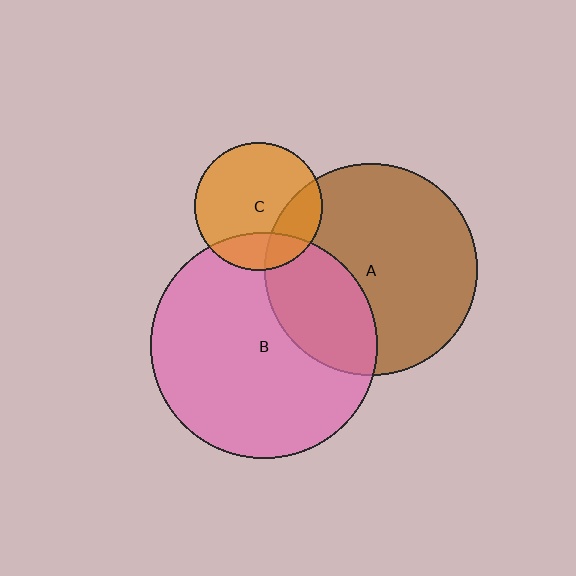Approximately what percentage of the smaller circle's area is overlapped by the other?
Approximately 20%.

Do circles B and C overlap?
Yes.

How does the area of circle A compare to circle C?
Approximately 2.8 times.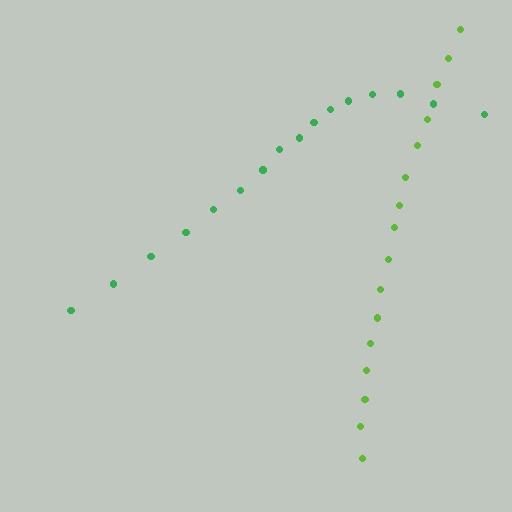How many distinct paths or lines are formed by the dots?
There are 2 distinct paths.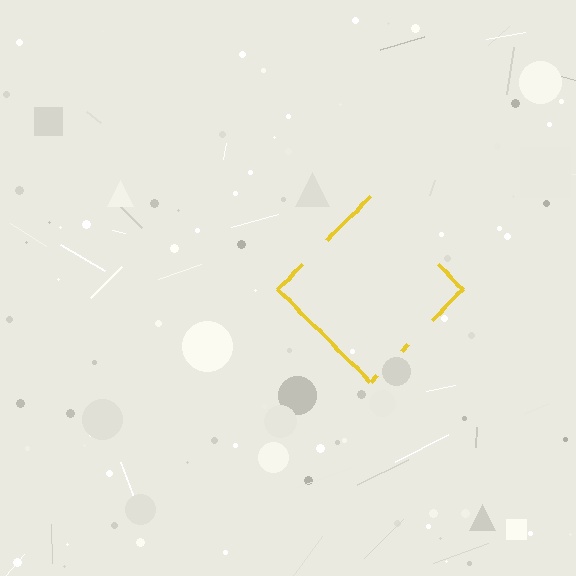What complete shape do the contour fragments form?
The contour fragments form a diamond.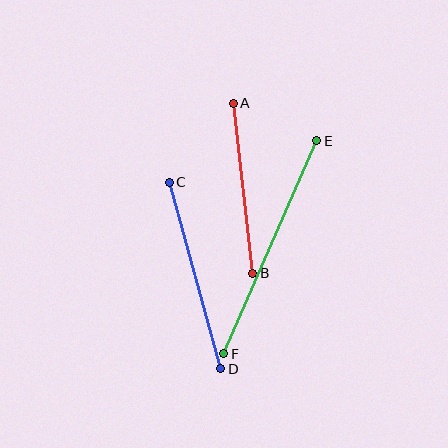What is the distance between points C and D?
The distance is approximately 193 pixels.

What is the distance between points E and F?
The distance is approximately 233 pixels.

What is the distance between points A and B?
The distance is approximately 172 pixels.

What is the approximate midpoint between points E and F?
The midpoint is at approximately (270, 247) pixels.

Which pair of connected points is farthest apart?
Points E and F are farthest apart.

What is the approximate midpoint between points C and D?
The midpoint is at approximately (195, 276) pixels.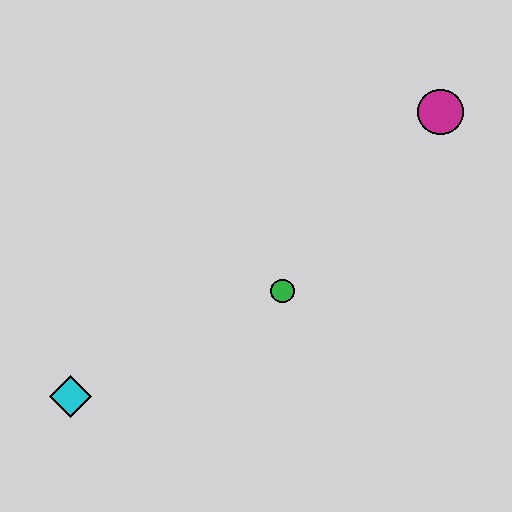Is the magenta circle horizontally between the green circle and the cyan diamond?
No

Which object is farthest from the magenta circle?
The cyan diamond is farthest from the magenta circle.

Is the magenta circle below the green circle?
No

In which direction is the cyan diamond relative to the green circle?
The cyan diamond is to the left of the green circle.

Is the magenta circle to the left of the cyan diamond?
No